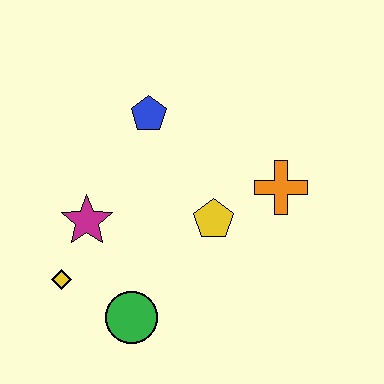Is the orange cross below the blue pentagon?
Yes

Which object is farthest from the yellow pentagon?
The yellow diamond is farthest from the yellow pentagon.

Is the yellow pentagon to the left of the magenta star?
No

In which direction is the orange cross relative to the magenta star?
The orange cross is to the right of the magenta star.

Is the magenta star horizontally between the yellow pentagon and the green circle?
No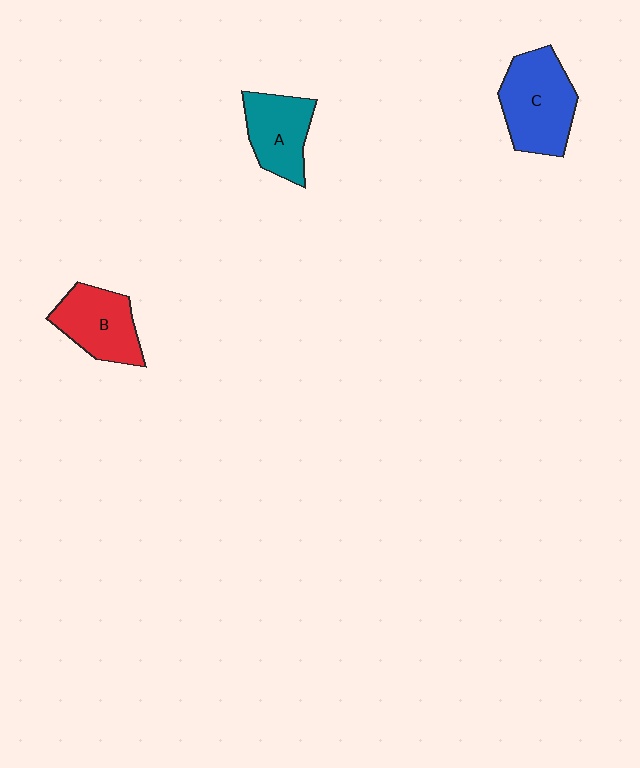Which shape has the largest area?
Shape C (blue).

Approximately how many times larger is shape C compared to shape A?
Approximately 1.4 times.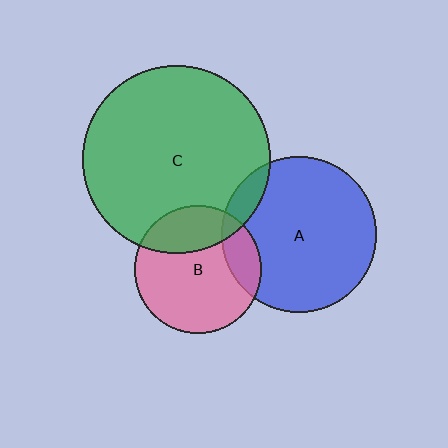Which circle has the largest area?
Circle C (green).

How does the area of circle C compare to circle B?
Approximately 2.2 times.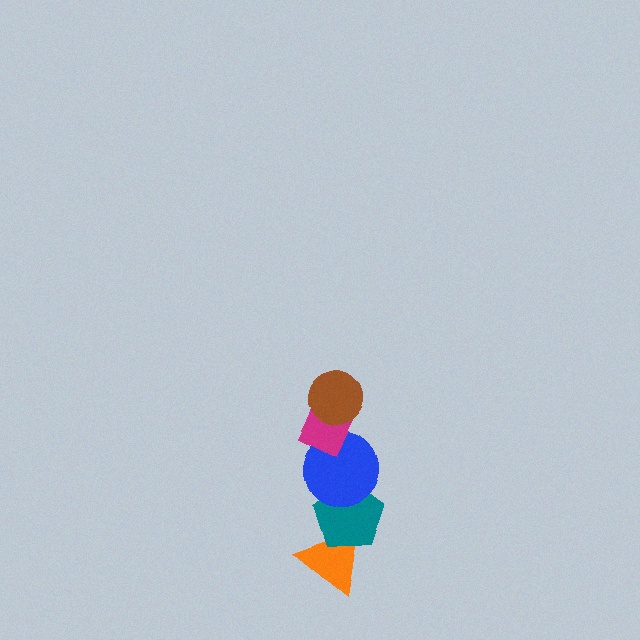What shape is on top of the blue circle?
The magenta diamond is on top of the blue circle.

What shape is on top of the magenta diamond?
The brown circle is on top of the magenta diamond.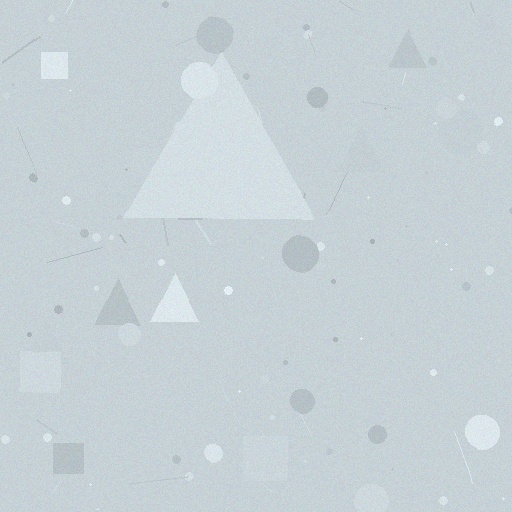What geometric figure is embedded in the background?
A triangle is embedded in the background.